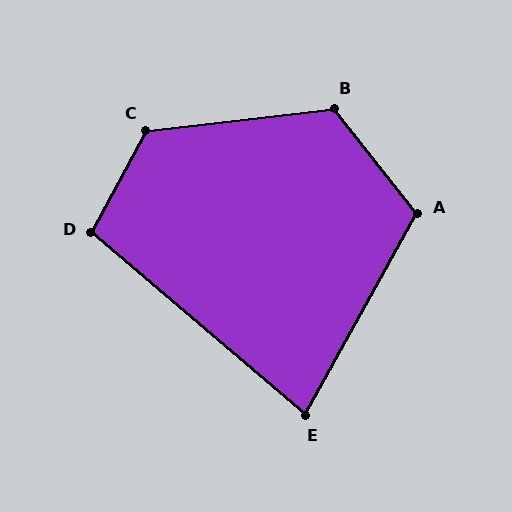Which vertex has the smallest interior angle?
E, at approximately 79 degrees.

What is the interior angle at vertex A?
Approximately 113 degrees (obtuse).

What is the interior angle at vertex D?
Approximately 102 degrees (obtuse).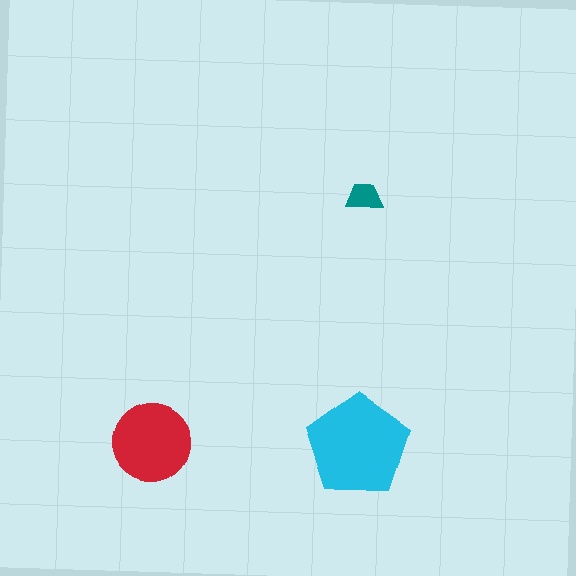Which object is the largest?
The cyan pentagon.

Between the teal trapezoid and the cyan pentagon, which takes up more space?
The cyan pentagon.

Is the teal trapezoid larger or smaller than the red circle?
Smaller.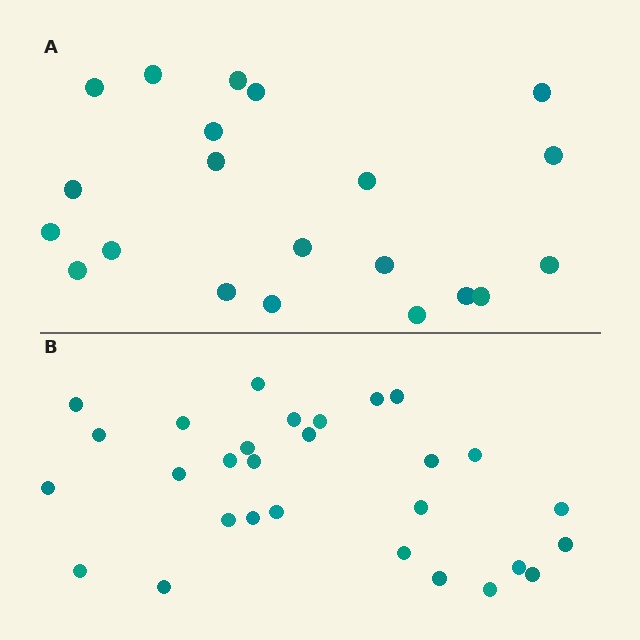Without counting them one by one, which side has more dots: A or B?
Region B (the bottom region) has more dots.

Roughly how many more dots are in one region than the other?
Region B has roughly 8 or so more dots than region A.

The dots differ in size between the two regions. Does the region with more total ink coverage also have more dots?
No. Region A has more total ink coverage because its dots are larger, but region B actually contains more individual dots. Total area can be misleading — the number of items is what matters here.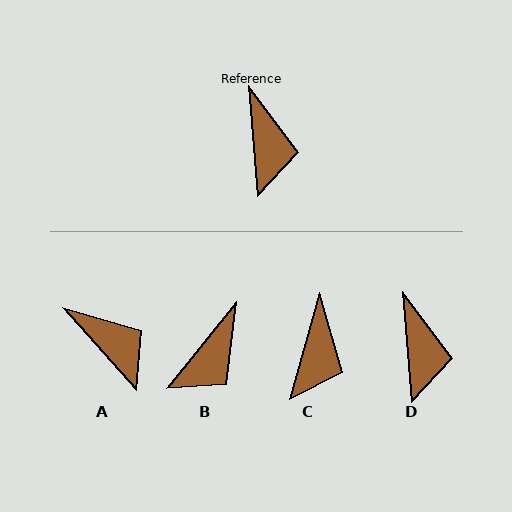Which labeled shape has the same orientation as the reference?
D.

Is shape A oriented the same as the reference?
No, it is off by about 38 degrees.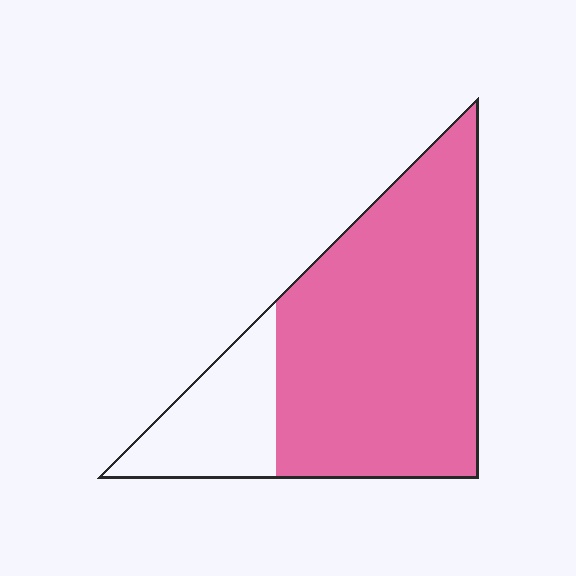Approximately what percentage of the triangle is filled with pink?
Approximately 80%.